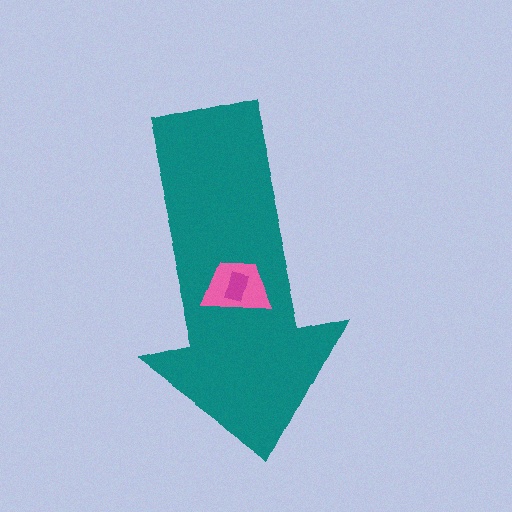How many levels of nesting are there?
3.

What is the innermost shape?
The magenta rectangle.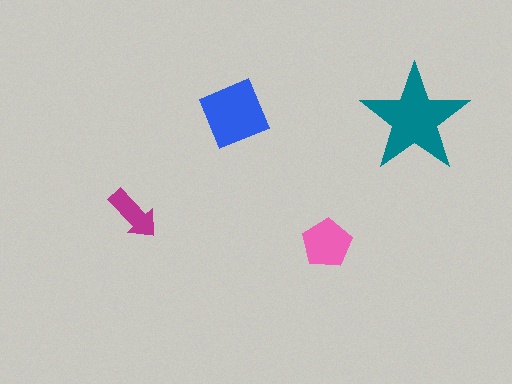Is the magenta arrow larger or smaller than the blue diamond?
Smaller.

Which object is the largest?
The teal star.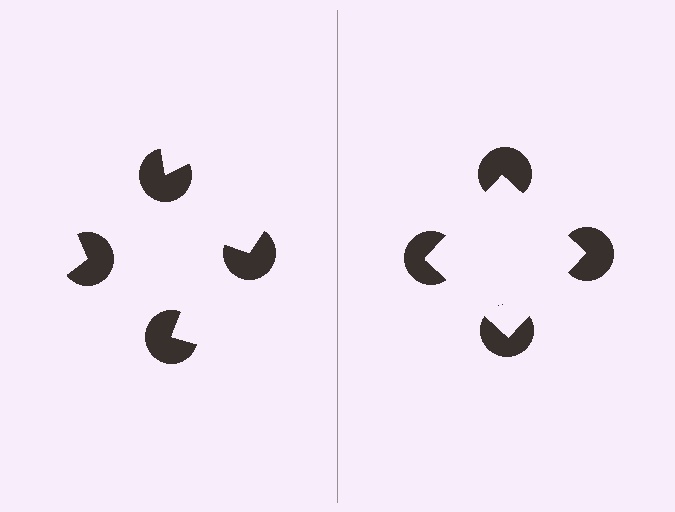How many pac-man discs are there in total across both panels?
8 — 4 on each side.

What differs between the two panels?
The pac-man discs are positioned identically on both sides; only the wedge orientations differ. On the right they align to a square; on the left they are misaligned.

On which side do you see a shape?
An illusory square appears on the right side. On the left side the wedge cuts are rotated, so no coherent shape forms.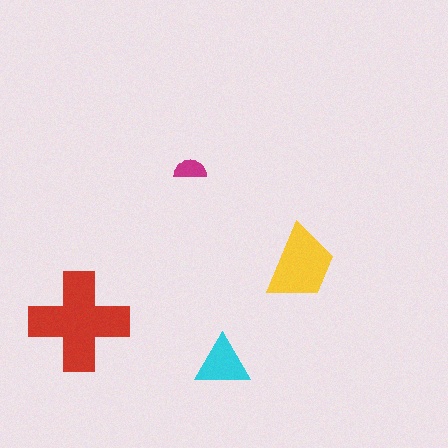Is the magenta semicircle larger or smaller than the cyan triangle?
Smaller.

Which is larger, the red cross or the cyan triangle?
The red cross.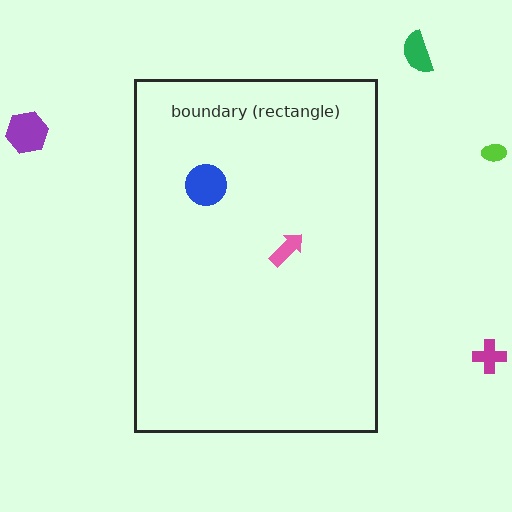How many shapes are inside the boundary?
2 inside, 4 outside.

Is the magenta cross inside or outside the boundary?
Outside.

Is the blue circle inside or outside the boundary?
Inside.